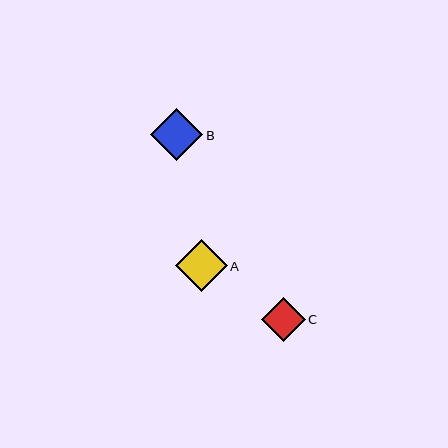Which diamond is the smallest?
Diamond C is the smallest with a size of approximately 44 pixels.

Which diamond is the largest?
Diamond B is the largest with a size of approximately 52 pixels.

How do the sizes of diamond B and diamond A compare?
Diamond B and diamond A are approximately the same size.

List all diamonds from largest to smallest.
From largest to smallest: B, A, C.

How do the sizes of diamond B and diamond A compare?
Diamond B and diamond A are approximately the same size.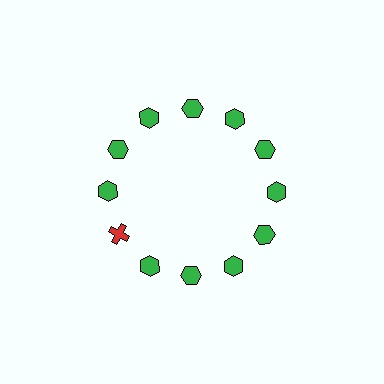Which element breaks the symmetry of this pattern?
The red cross at roughly the 8 o'clock position breaks the symmetry. All other shapes are green hexagons.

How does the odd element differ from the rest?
It differs in both color (red instead of green) and shape (cross instead of hexagon).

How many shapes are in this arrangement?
There are 12 shapes arranged in a ring pattern.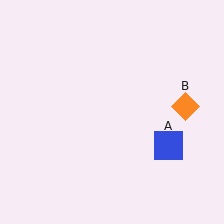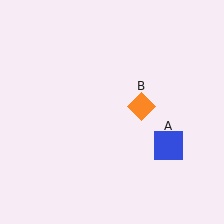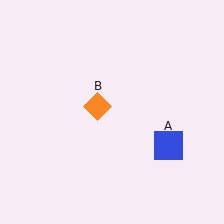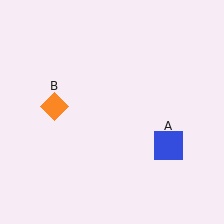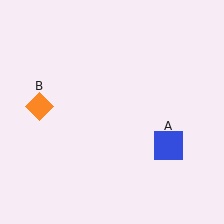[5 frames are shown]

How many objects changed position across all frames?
1 object changed position: orange diamond (object B).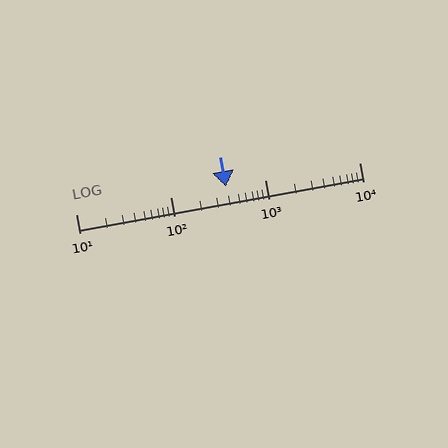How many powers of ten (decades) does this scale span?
The scale spans 3 decades, from 10 to 10000.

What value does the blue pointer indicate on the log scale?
The pointer indicates approximately 390.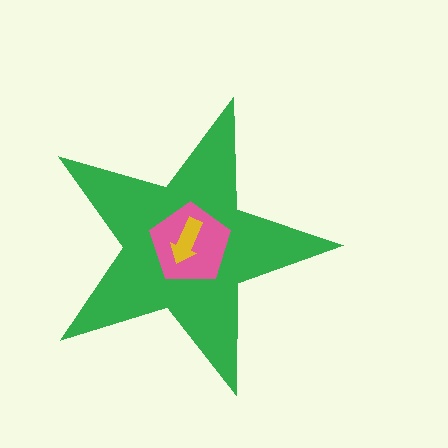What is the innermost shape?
The yellow arrow.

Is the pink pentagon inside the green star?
Yes.